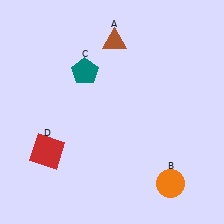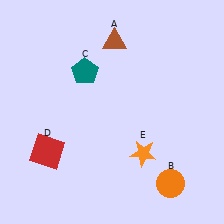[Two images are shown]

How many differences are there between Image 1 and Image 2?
There is 1 difference between the two images.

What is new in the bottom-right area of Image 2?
An orange star (E) was added in the bottom-right area of Image 2.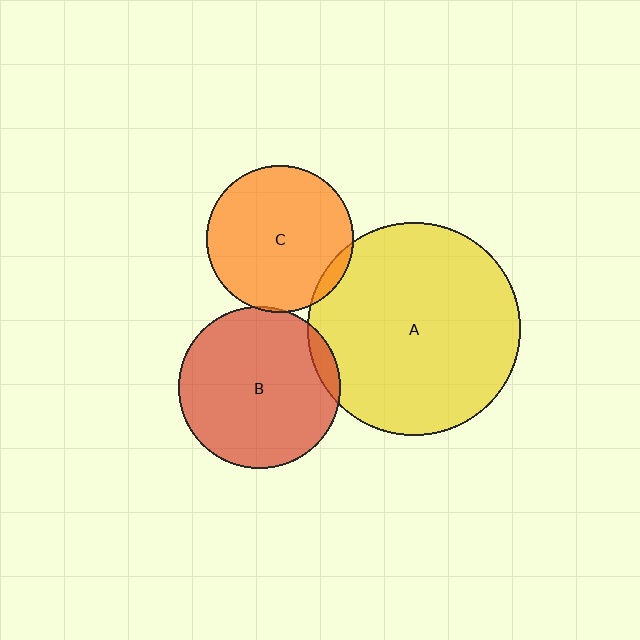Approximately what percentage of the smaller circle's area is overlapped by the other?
Approximately 5%.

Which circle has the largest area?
Circle A (yellow).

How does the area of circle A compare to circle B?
Approximately 1.7 times.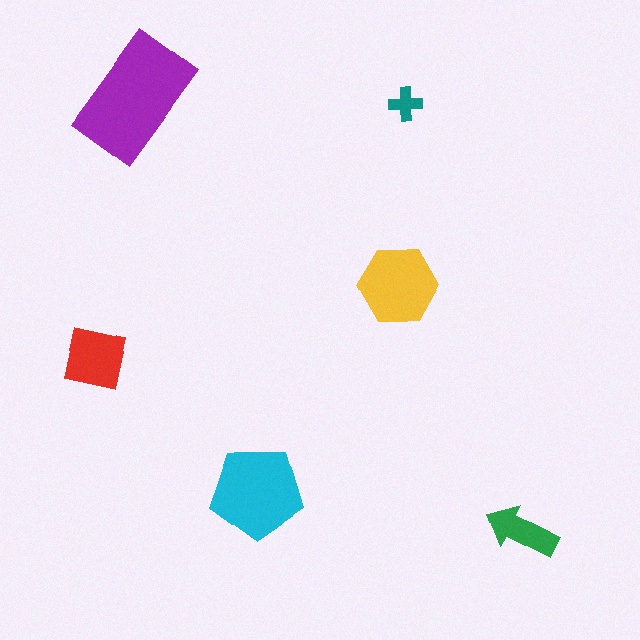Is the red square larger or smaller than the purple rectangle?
Smaller.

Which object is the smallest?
The teal cross.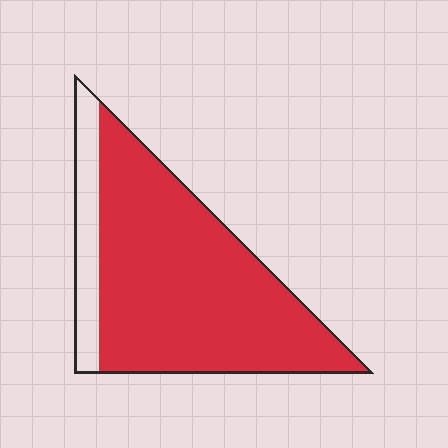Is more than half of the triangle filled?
Yes.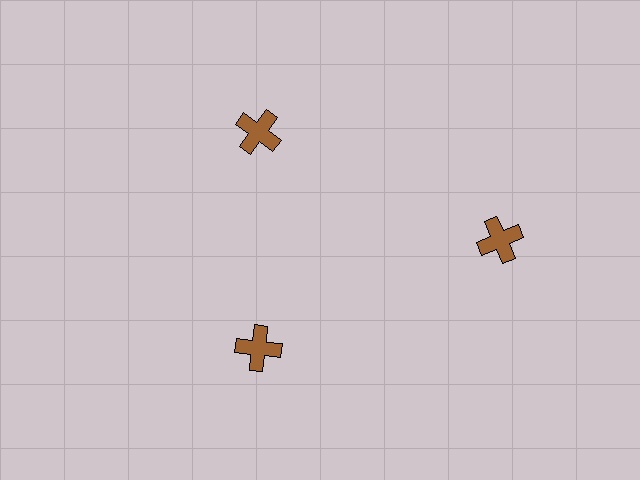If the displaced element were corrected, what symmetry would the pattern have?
It would have 3-fold rotational symmetry — the pattern would map onto itself every 120 degrees.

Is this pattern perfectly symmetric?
No. The 3 brown crosses are arranged in a ring, but one element near the 3 o'clock position is pushed outward from the center, breaking the 3-fold rotational symmetry.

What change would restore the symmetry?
The symmetry would be restored by moving it inward, back onto the ring so that all 3 crosses sit at equal angles and equal distance from the center.